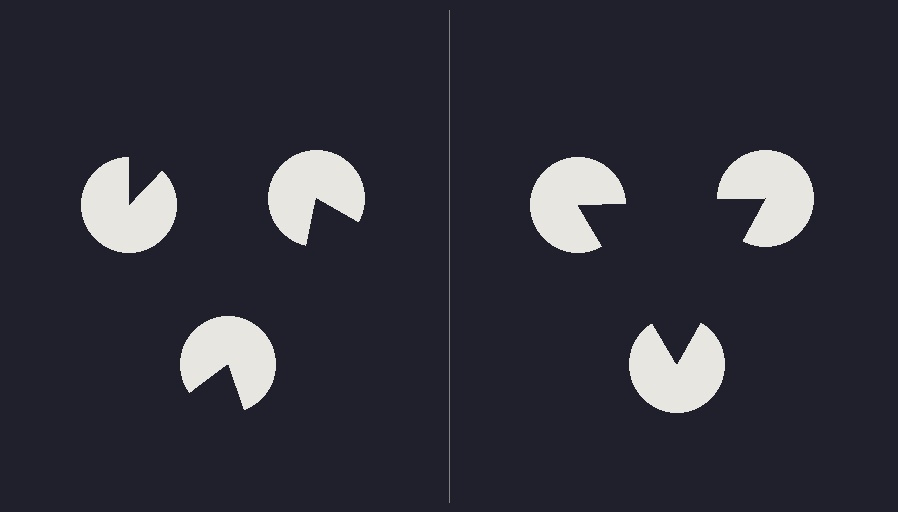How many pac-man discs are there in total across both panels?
6 — 3 on each side.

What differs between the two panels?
The pac-man discs are positioned identically on both sides; only the wedge orientations differ. On the right they align to a triangle; on the left they are misaligned.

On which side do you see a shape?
An illusory triangle appears on the right side. On the left side the wedge cuts are rotated, so no coherent shape forms.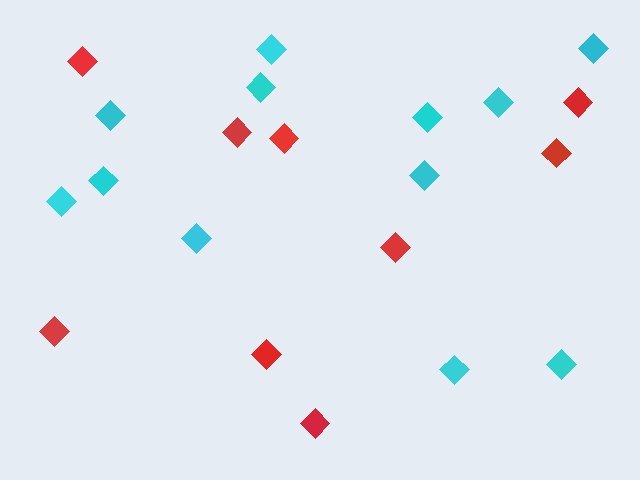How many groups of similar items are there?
There are 2 groups: one group of red diamonds (9) and one group of cyan diamonds (12).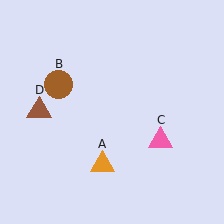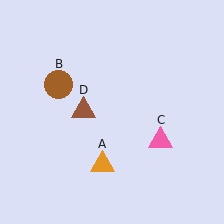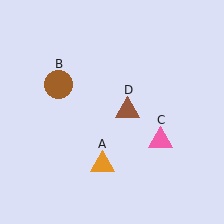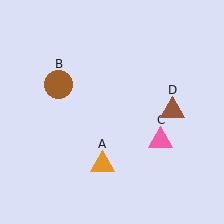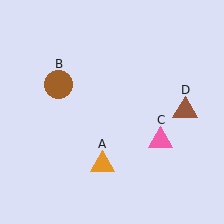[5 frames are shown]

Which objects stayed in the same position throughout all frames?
Orange triangle (object A) and brown circle (object B) and pink triangle (object C) remained stationary.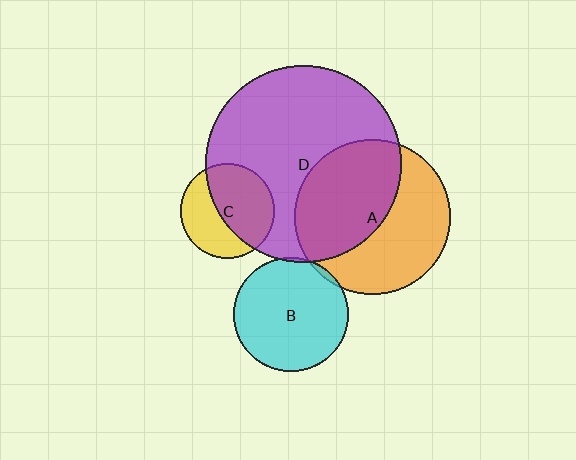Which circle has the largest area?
Circle D (purple).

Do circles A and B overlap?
Yes.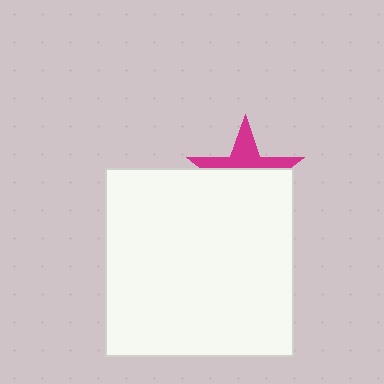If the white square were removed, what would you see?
You would see the complete magenta star.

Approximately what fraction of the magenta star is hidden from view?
Roughly 62% of the magenta star is hidden behind the white square.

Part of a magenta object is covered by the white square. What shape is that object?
It is a star.